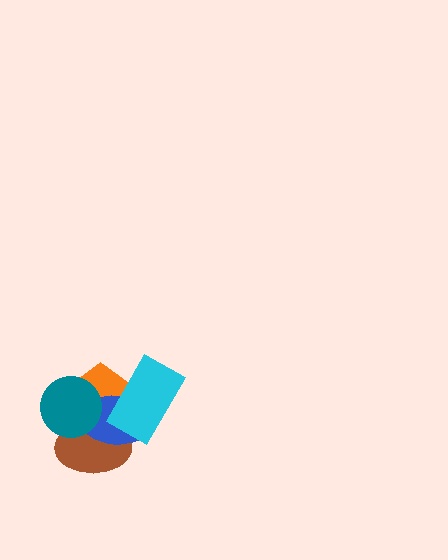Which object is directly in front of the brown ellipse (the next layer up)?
The blue ellipse is directly in front of the brown ellipse.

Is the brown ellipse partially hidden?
Yes, it is partially covered by another shape.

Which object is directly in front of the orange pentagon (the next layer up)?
The brown ellipse is directly in front of the orange pentagon.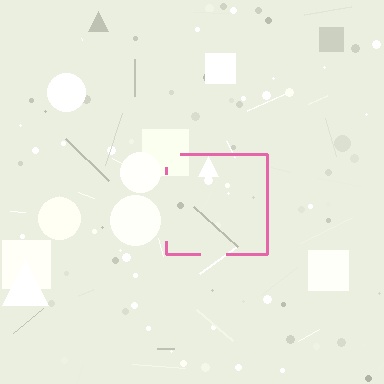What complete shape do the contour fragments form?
The contour fragments form a square.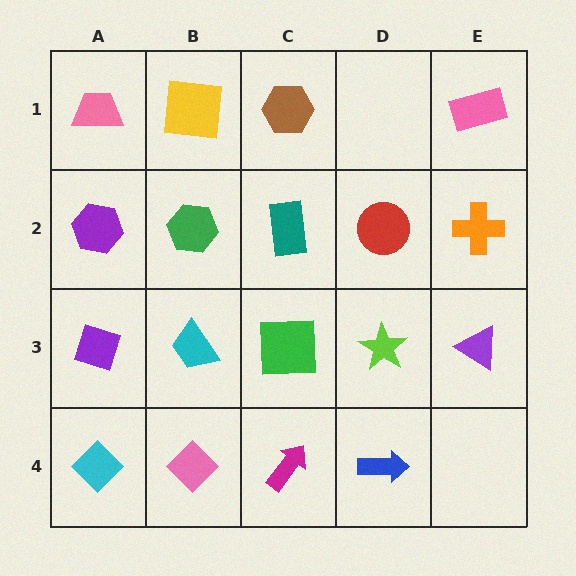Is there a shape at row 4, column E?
No, that cell is empty.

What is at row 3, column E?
A purple triangle.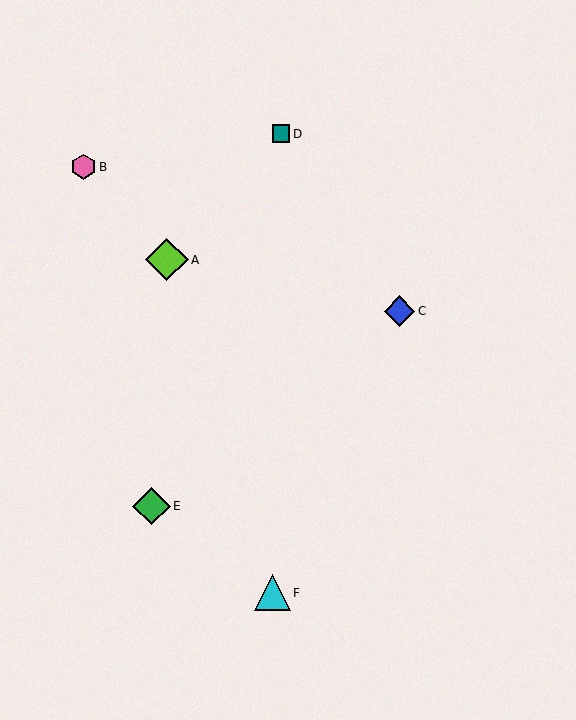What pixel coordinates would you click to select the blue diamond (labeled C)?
Click at (399, 311) to select the blue diamond C.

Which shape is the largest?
The lime diamond (labeled A) is the largest.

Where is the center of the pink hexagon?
The center of the pink hexagon is at (84, 167).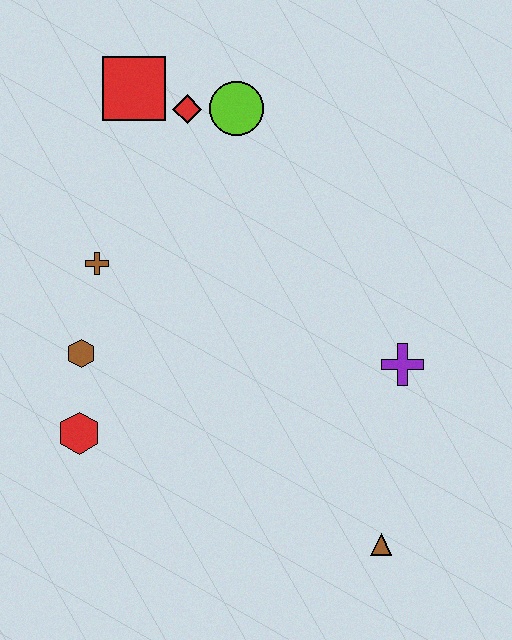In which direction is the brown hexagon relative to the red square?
The brown hexagon is below the red square.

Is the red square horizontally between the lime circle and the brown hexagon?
Yes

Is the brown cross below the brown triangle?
No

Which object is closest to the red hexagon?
The brown hexagon is closest to the red hexagon.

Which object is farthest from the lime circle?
The brown triangle is farthest from the lime circle.